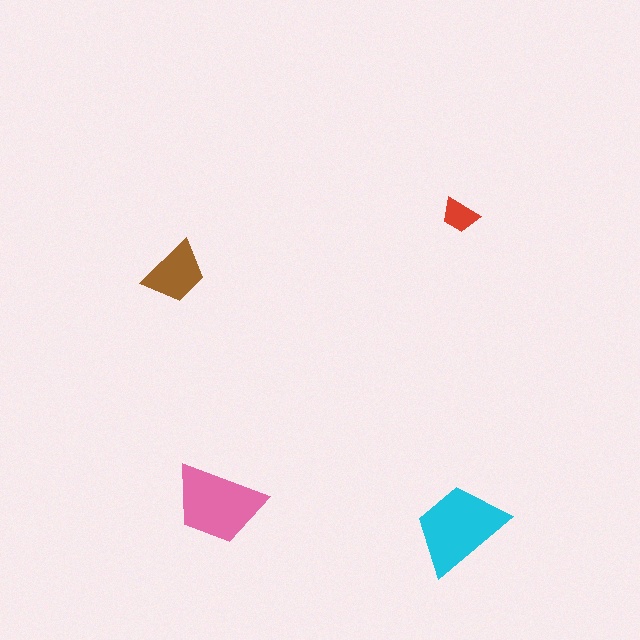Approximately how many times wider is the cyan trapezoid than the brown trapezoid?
About 1.5 times wider.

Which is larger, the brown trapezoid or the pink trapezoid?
The pink one.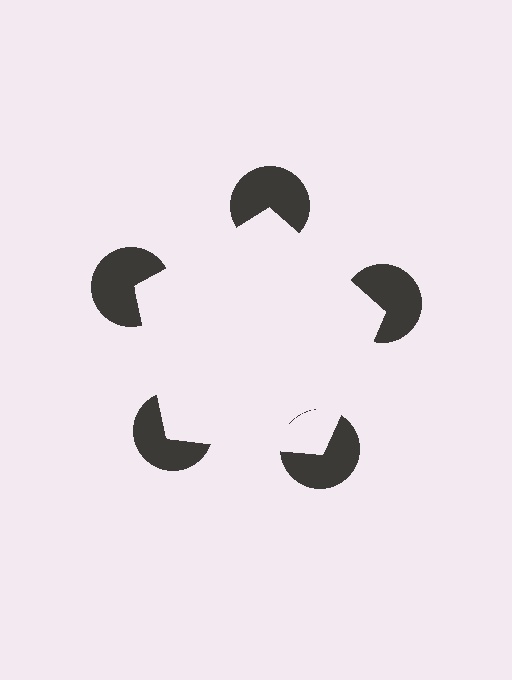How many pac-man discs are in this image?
There are 5 — one at each vertex of the illusory pentagon.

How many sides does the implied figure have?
5 sides.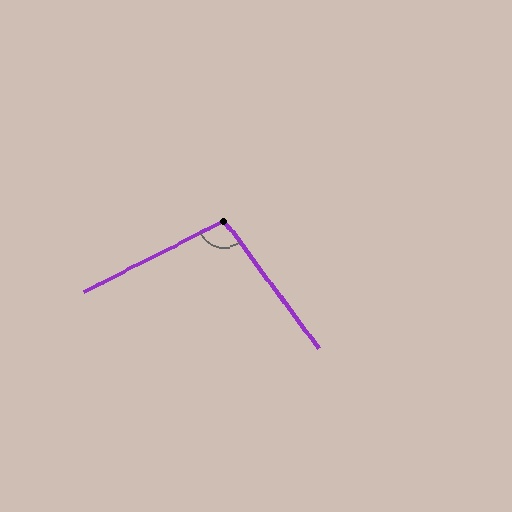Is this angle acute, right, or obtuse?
It is obtuse.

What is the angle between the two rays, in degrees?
Approximately 100 degrees.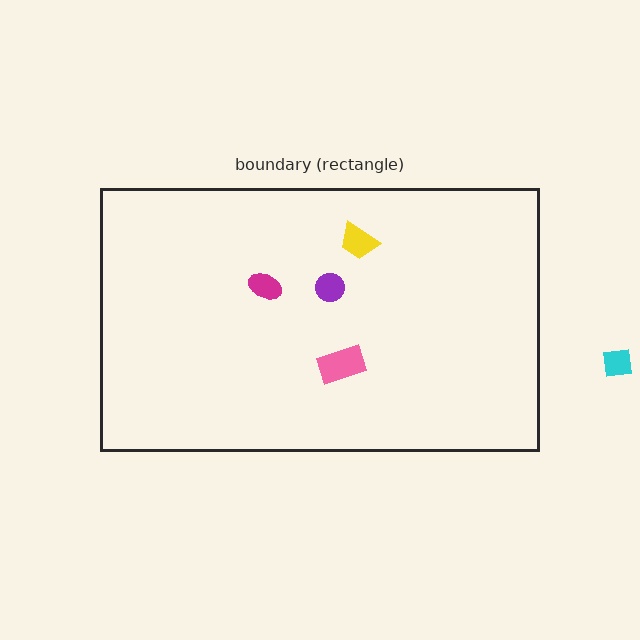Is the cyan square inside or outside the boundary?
Outside.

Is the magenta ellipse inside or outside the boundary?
Inside.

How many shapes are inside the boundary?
4 inside, 1 outside.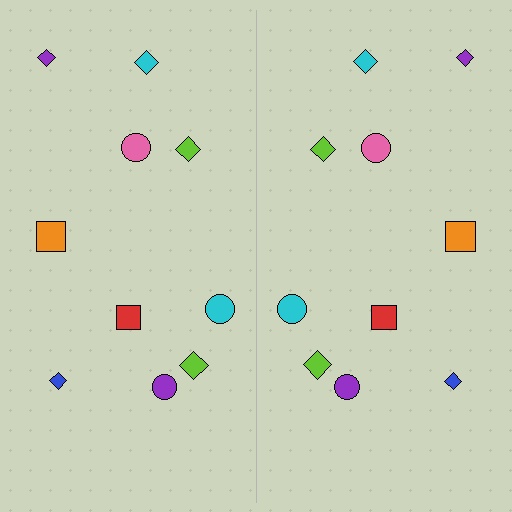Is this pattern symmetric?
Yes, this pattern has bilateral (reflection) symmetry.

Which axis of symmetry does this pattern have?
The pattern has a vertical axis of symmetry running through the center of the image.